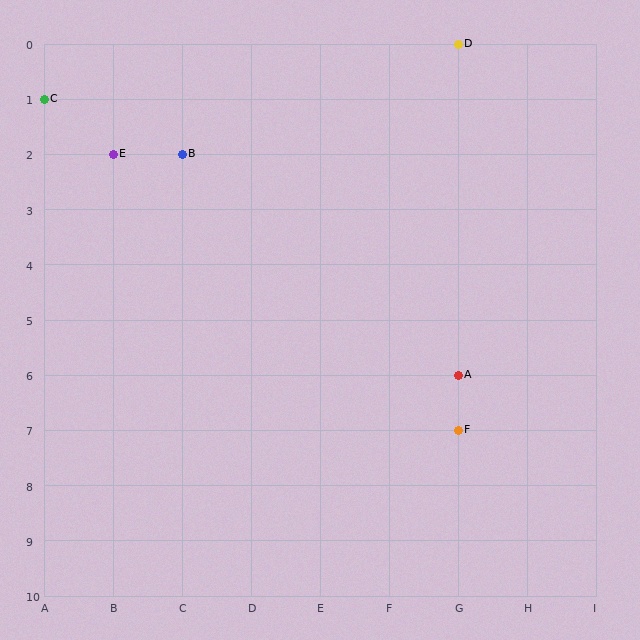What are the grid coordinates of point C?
Point C is at grid coordinates (A, 1).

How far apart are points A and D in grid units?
Points A and D are 6 rows apart.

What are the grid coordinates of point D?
Point D is at grid coordinates (G, 0).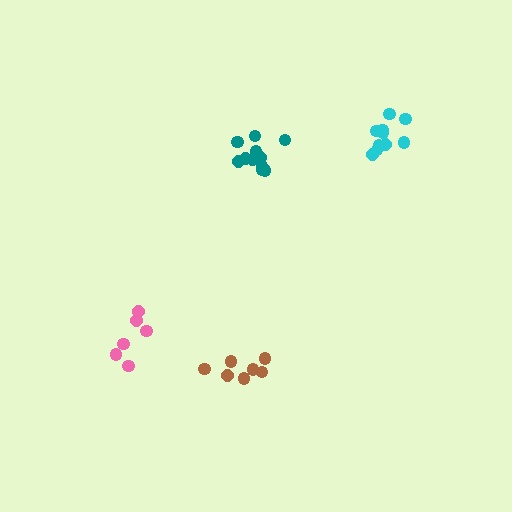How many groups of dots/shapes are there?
There are 4 groups.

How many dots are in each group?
Group 1: 12 dots, Group 2: 6 dots, Group 3: 7 dots, Group 4: 10 dots (35 total).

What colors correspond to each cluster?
The clusters are colored: teal, pink, brown, cyan.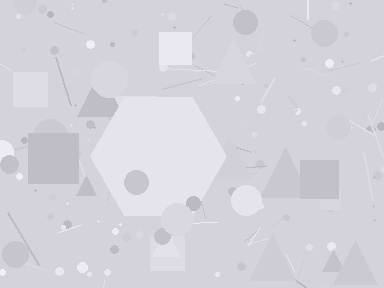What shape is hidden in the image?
A hexagon is hidden in the image.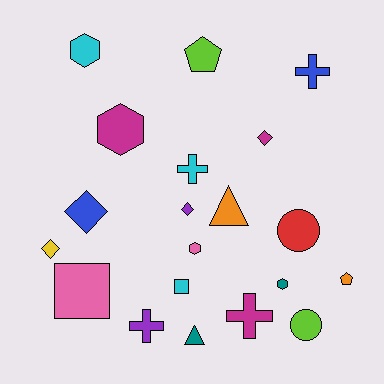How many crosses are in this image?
There are 4 crosses.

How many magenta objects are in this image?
There are 3 magenta objects.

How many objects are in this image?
There are 20 objects.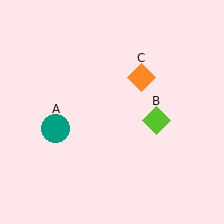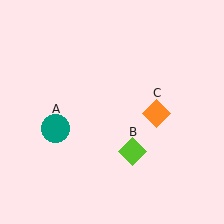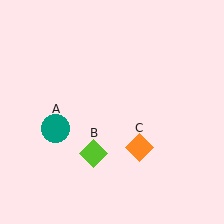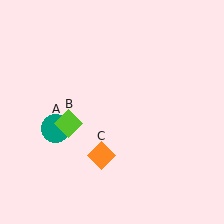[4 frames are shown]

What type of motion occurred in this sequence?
The lime diamond (object B), orange diamond (object C) rotated clockwise around the center of the scene.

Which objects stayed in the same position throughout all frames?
Teal circle (object A) remained stationary.